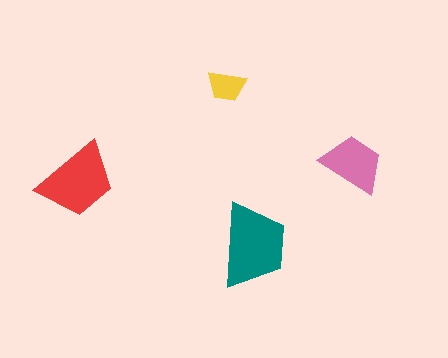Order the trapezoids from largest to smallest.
the teal one, the red one, the pink one, the yellow one.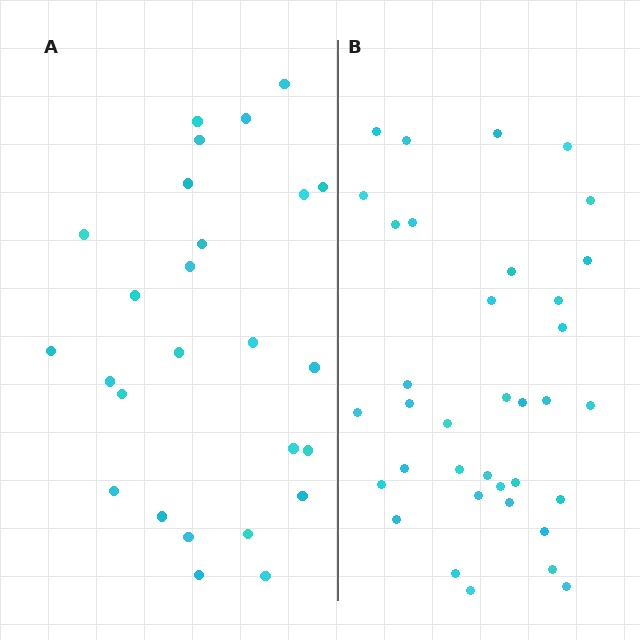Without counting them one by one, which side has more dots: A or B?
Region B (the right region) has more dots.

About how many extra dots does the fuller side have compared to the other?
Region B has roughly 10 or so more dots than region A.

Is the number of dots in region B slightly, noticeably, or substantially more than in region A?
Region B has noticeably more, but not dramatically so. The ratio is roughly 1.4 to 1.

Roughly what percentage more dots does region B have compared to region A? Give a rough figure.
About 40% more.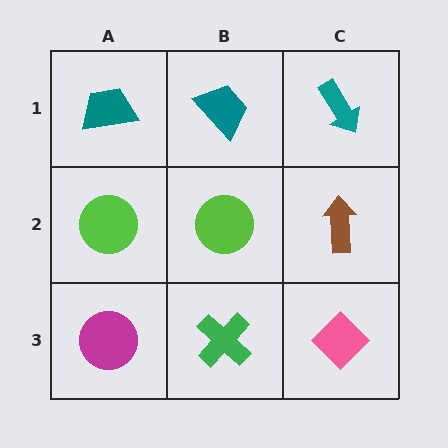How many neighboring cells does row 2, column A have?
3.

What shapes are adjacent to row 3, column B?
A lime circle (row 2, column B), a magenta circle (row 3, column A), a pink diamond (row 3, column C).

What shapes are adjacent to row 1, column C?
A brown arrow (row 2, column C), a teal trapezoid (row 1, column B).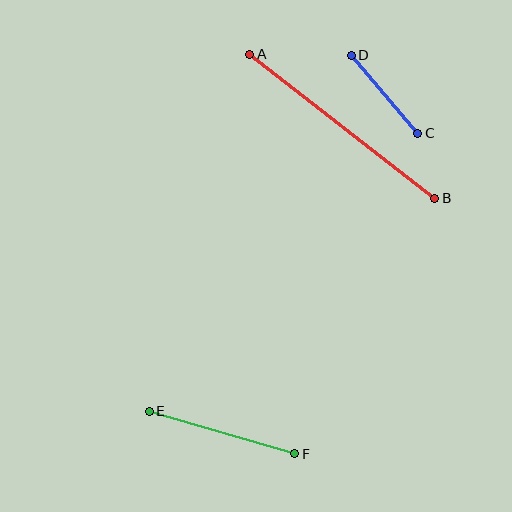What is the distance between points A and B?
The distance is approximately 234 pixels.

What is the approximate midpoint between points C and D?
The midpoint is at approximately (384, 94) pixels.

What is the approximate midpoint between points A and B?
The midpoint is at approximately (342, 126) pixels.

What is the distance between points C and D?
The distance is approximately 102 pixels.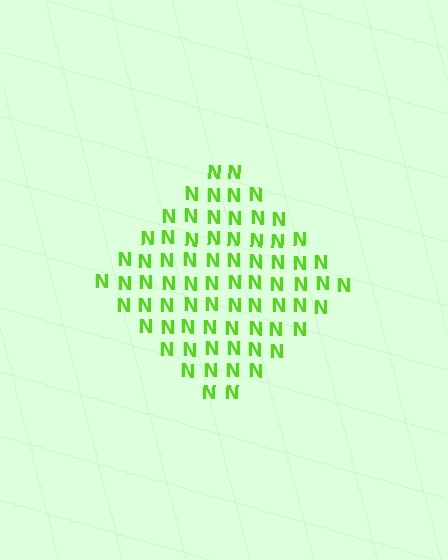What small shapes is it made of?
It is made of small letter N's.